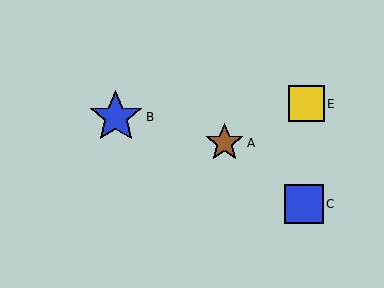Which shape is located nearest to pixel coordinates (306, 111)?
The yellow square (labeled E) at (306, 104) is nearest to that location.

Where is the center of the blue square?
The center of the blue square is at (304, 204).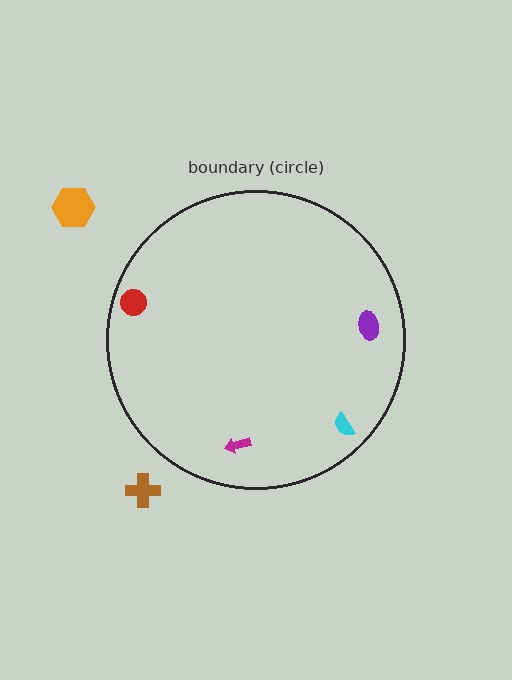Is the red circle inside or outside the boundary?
Inside.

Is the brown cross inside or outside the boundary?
Outside.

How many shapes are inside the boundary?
4 inside, 2 outside.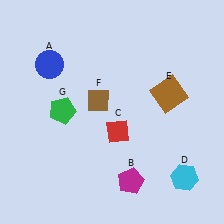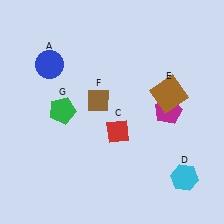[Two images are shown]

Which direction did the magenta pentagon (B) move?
The magenta pentagon (B) moved up.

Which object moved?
The magenta pentagon (B) moved up.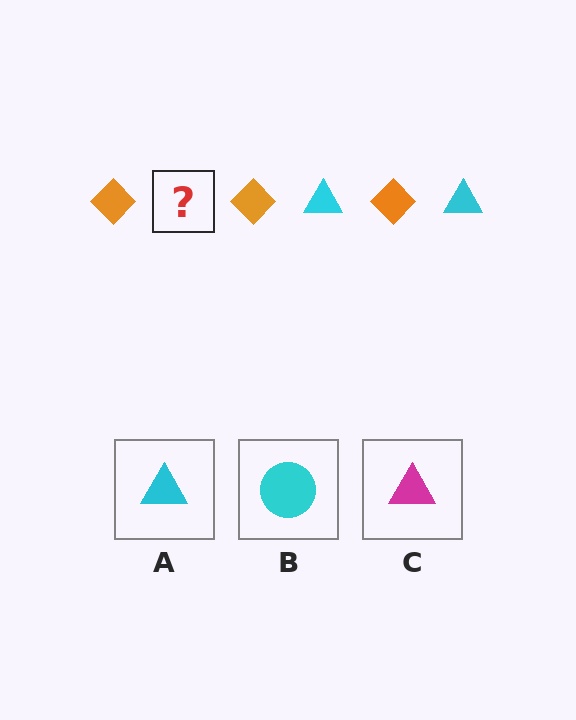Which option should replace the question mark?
Option A.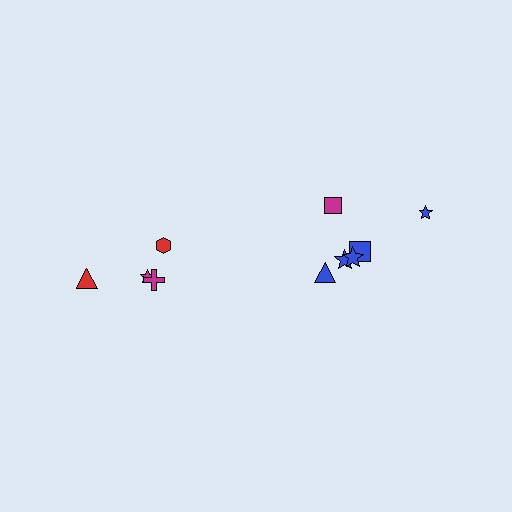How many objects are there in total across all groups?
There are 10 objects.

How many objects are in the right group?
There are 6 objects.